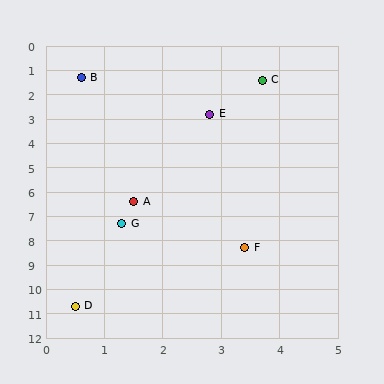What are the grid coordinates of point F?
Point F is at approximately (3.4, 8.3).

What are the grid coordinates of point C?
Point C is at approximately (3.7, 1.4).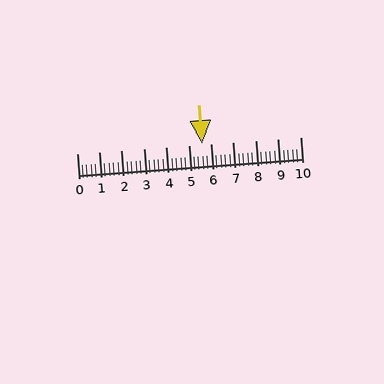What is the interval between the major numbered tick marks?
The major tick marks are spaced 1 units apart.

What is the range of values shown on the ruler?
The ruler shows values from 0 to 10.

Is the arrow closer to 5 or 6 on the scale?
The arrow is closer to 6.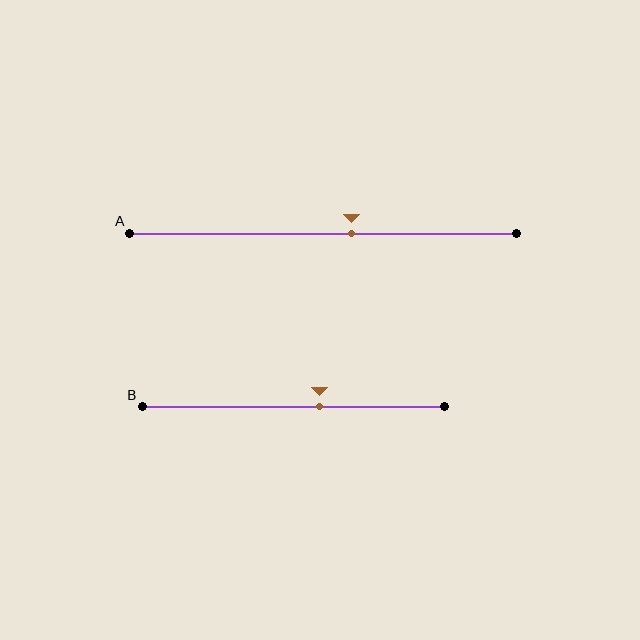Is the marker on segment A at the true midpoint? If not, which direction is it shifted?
No, the marker on segment A is shifted to the right by about 7% of the segment length.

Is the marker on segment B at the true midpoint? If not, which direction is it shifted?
No, the marker on segment B is shifted to the right by about 9% of the segment length.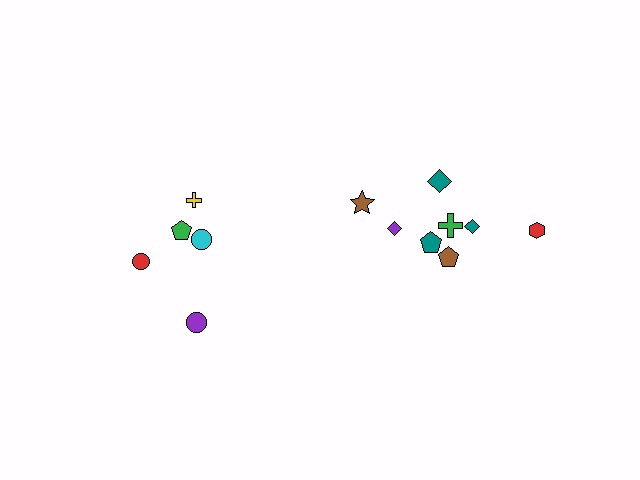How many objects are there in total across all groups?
There are 13 objects.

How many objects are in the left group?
There are 5 objects.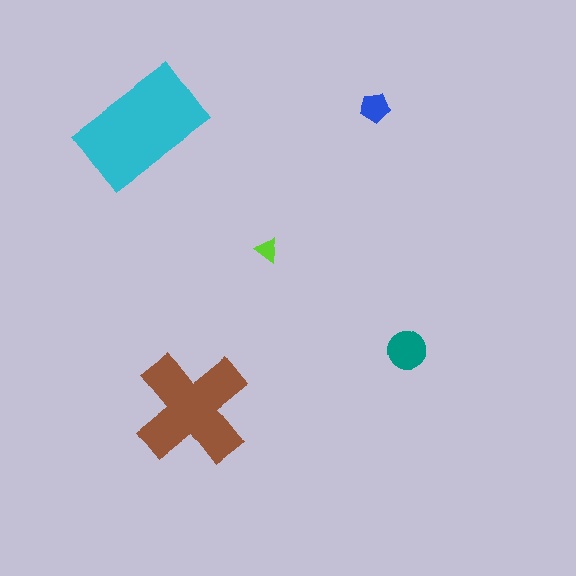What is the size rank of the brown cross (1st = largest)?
2nd.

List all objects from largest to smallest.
The cyan rectangle, the brown cross, the teal circle, the blue pentagon, the lime triangle.